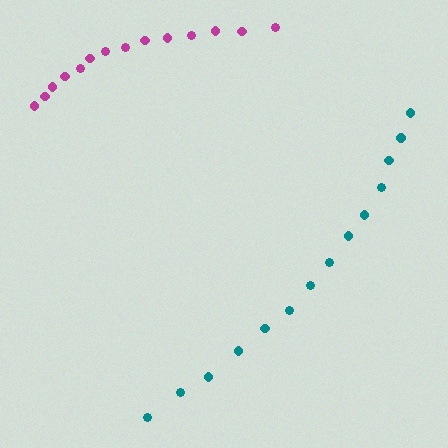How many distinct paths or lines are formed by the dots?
There are 2 distinct paths.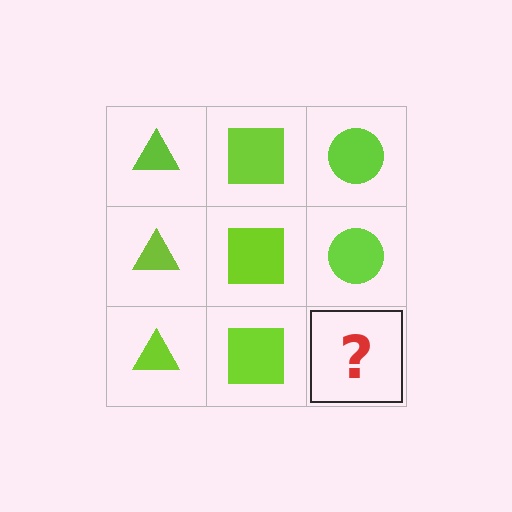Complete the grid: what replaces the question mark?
The question mark should be replaced with a lime circle.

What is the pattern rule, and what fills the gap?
The rule is that each column has a consistent shape. The gap should be filled with a lime circle.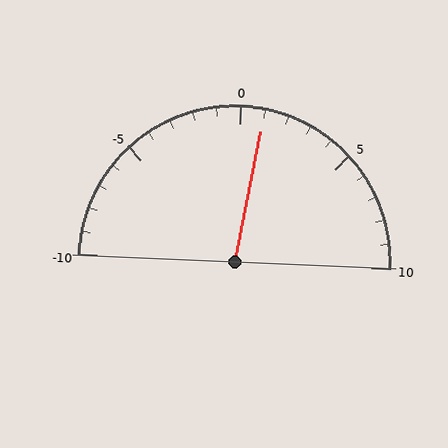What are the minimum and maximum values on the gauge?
The gauge ranges from -10 to 10.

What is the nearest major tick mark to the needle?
The nearest major tick mark is 0.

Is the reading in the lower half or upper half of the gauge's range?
The reading is in the upper half of the range (-10 to 10).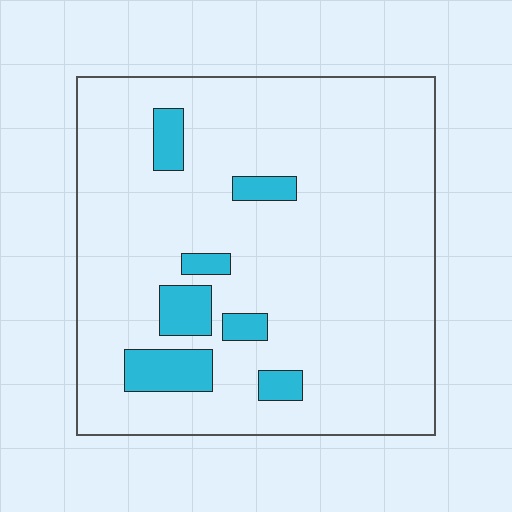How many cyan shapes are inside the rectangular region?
7.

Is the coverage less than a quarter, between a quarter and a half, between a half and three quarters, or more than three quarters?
Less than a quarter.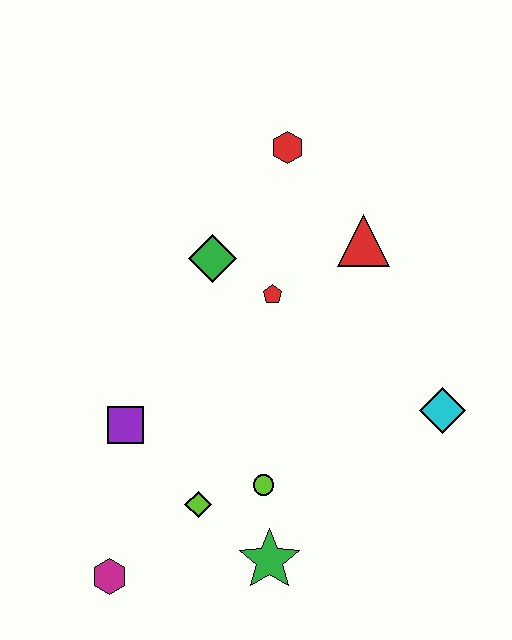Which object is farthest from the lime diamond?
The red hexagon is farthest from the lime diamond.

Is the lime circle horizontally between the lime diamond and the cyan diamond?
Yes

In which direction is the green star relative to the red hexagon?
The green star is below the red hexagon.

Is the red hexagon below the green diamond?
No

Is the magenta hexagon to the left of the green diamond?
Yes